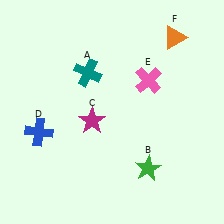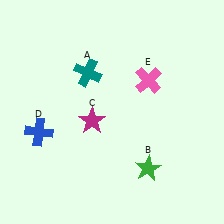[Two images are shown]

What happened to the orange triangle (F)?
The orange triangle (F) was removed in Image 2. It was in the top-right area of Image 1.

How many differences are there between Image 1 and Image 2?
There is 1 difference between the two images.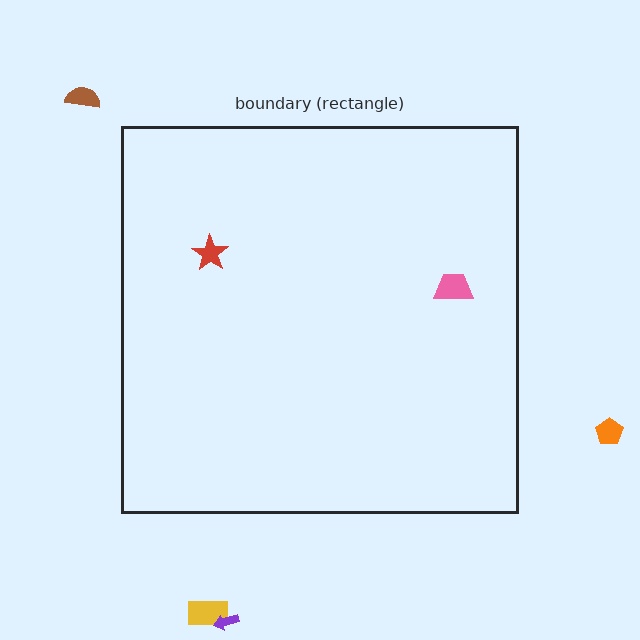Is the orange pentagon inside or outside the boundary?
Outside.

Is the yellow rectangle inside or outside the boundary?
Outside.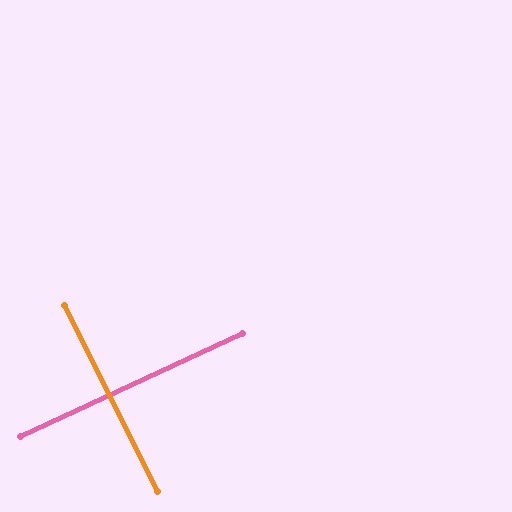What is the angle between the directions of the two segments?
Approximately 89 degrees.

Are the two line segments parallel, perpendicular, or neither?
Perpendicular — they meet at approximately 89°.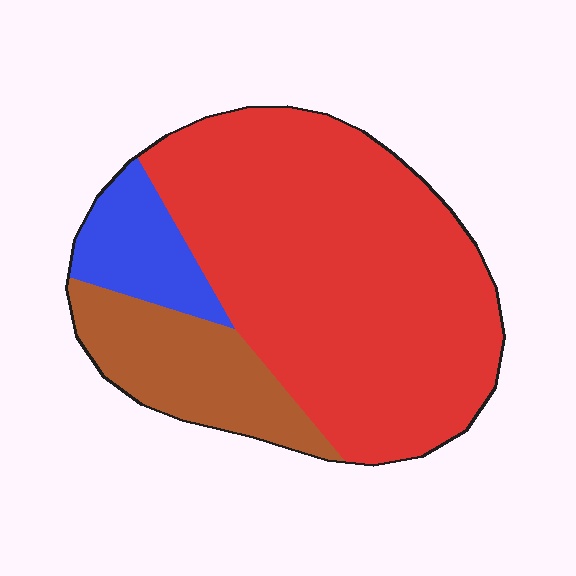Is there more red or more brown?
Red.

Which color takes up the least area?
Blue, at roughly 10%.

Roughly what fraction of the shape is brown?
Brown takes up less than a quarter of the shape.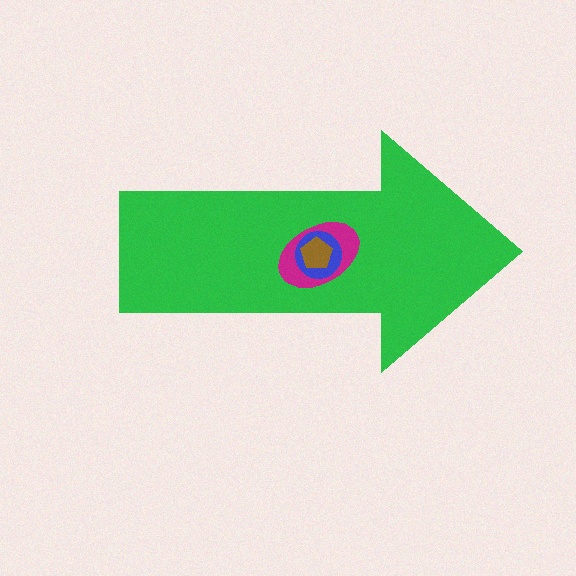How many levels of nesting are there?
4.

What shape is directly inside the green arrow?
The magenta ellipse.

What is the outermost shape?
The green arrow.